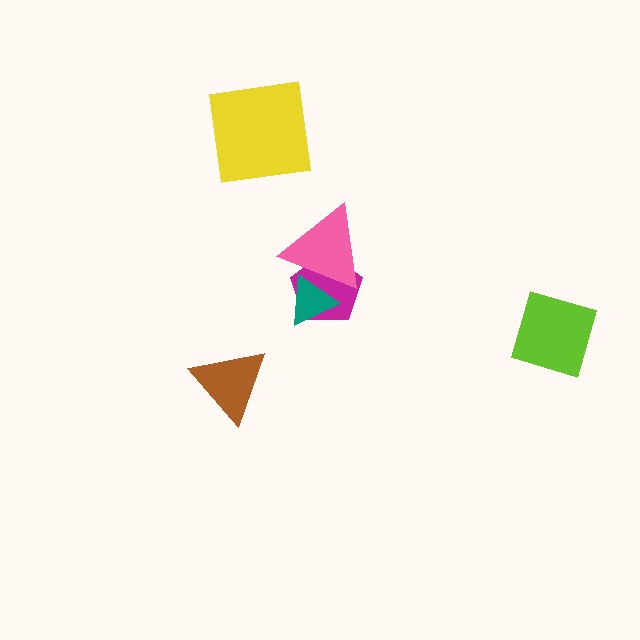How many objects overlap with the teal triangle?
2 objects overlap with the teal triangle.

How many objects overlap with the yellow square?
0 objects overlap with the yellow square.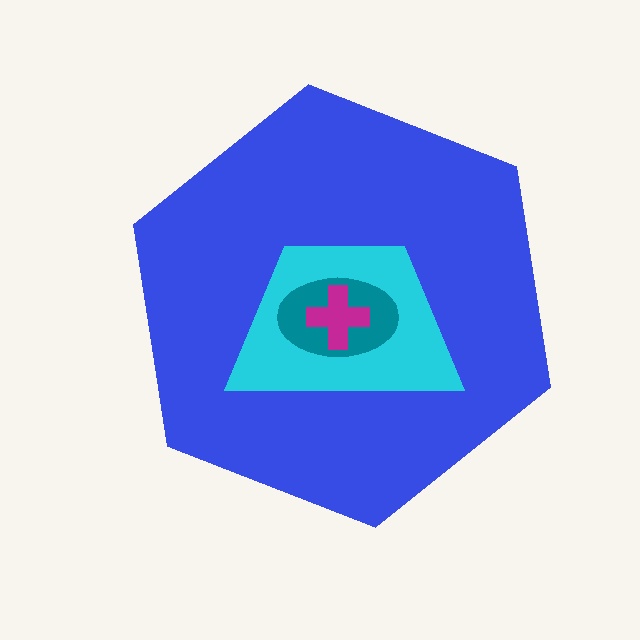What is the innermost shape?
The magenta cross.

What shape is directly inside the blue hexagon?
The cyan trapezoid.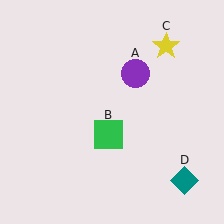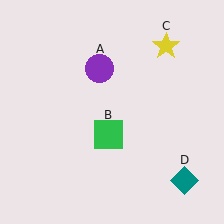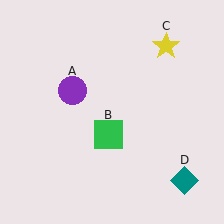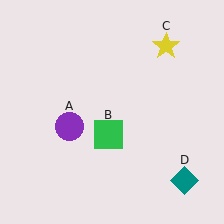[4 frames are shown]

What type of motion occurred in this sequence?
The purple circle (object A) rotated counterclockwise around the center of the scene.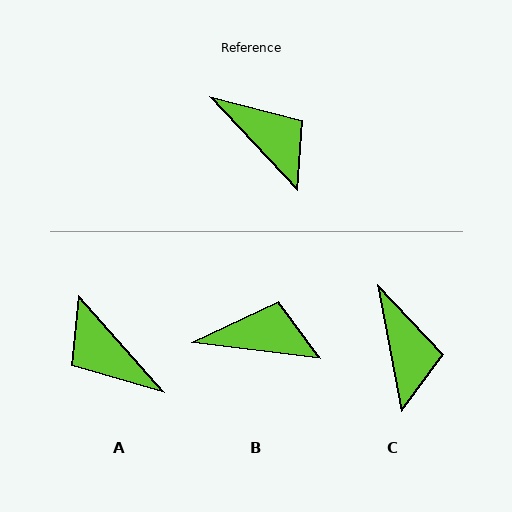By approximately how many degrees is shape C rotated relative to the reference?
Approximately 32 degrees clockwise.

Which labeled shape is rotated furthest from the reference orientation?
A, about 179 degrees away.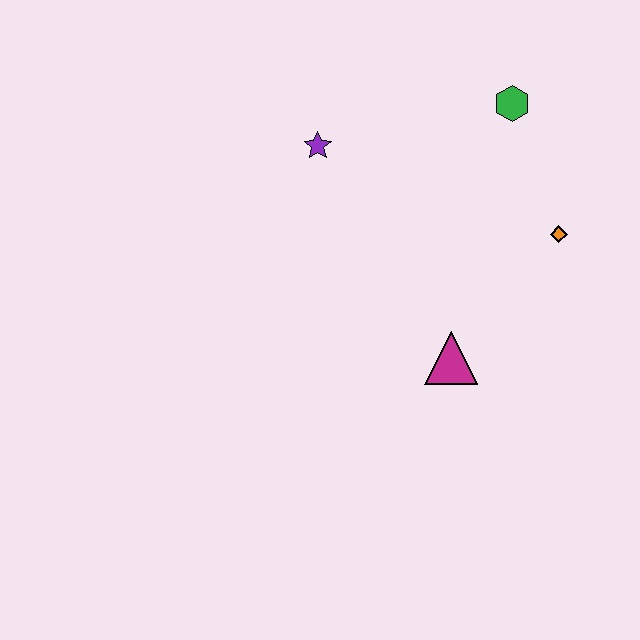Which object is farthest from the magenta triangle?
The green hexagon is farthest from the magenta triangle.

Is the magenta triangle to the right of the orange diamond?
No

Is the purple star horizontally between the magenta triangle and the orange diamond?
No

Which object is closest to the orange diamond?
The green hexagon is closest to the orange diamond.